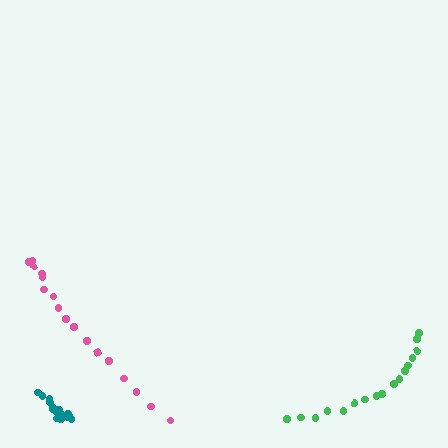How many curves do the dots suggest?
There are 3 distinct paths.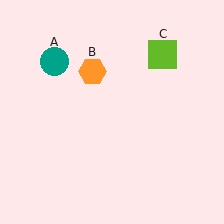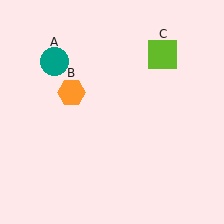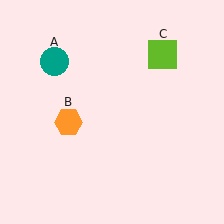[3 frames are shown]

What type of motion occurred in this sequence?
The orange hexagon (object B) rotated counterclockwise around the center of the scene.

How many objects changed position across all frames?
1 object changed position: orange hexagon (object B).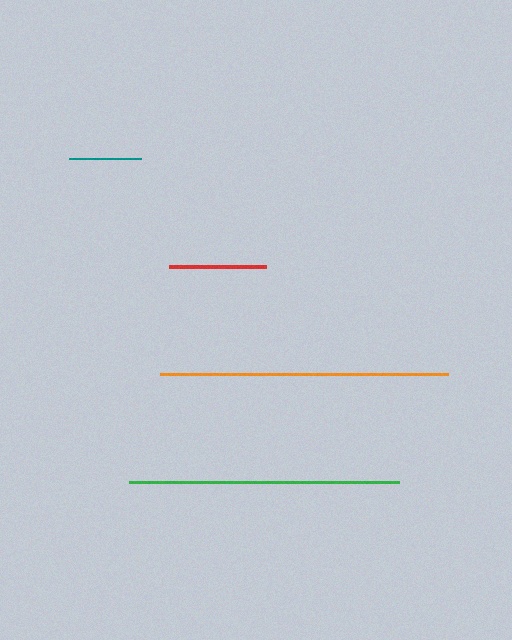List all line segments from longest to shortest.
From longest to shortest: orange, green, red, teal.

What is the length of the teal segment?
The teal segment is approximately 72 pixels long.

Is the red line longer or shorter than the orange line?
The orange line is longer than the red line.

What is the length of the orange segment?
The orange segment is approximately 289 pixels long.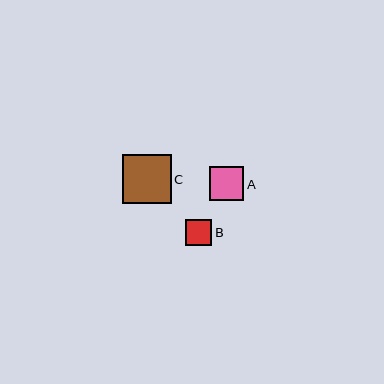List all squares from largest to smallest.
From largest to smallest: C, A, B.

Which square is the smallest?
Square B is the smallest with a size of approximately 26 pixels.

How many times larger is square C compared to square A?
Square C is approximately 1.5 times the size of square A.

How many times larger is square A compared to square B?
Square A is approximately 1.3 times the size of square B.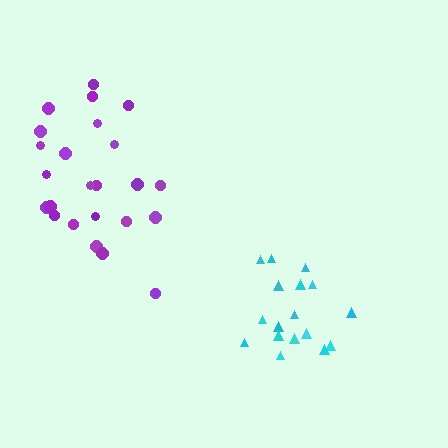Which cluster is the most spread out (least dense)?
Purple.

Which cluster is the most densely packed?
Cyan.